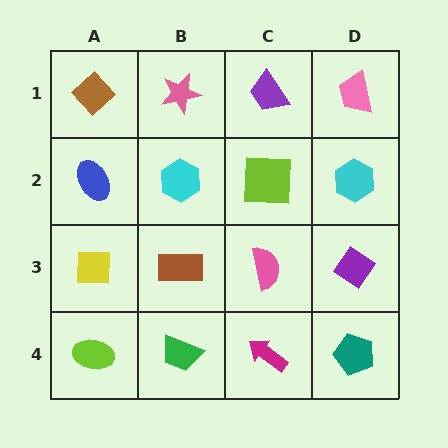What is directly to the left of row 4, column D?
A magenta arrow.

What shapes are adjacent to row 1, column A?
A blue ellipse (row 2, column A), a pink star (row 1, column B).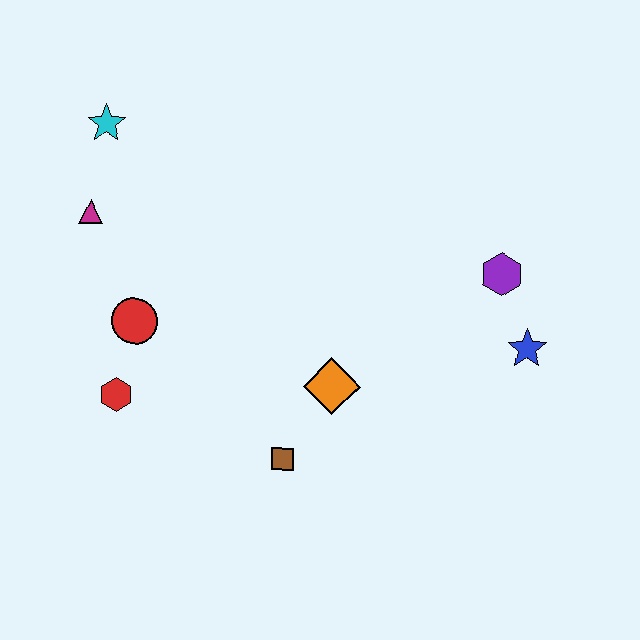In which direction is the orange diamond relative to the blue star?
The orange diamond is to the left of the blue star.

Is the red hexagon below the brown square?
No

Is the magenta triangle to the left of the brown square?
Yes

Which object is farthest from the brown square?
The cyan star is farthest from the brown square.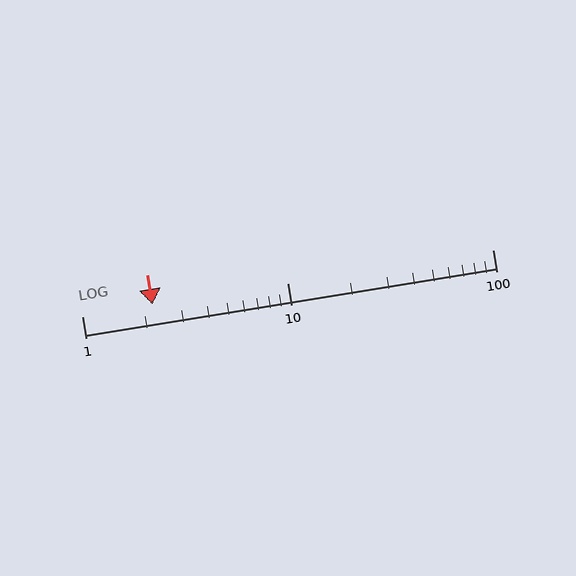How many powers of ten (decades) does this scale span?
The scale spans 2 decades, from 1 to 100.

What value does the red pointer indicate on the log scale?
The pointer indicates approximately 2.2.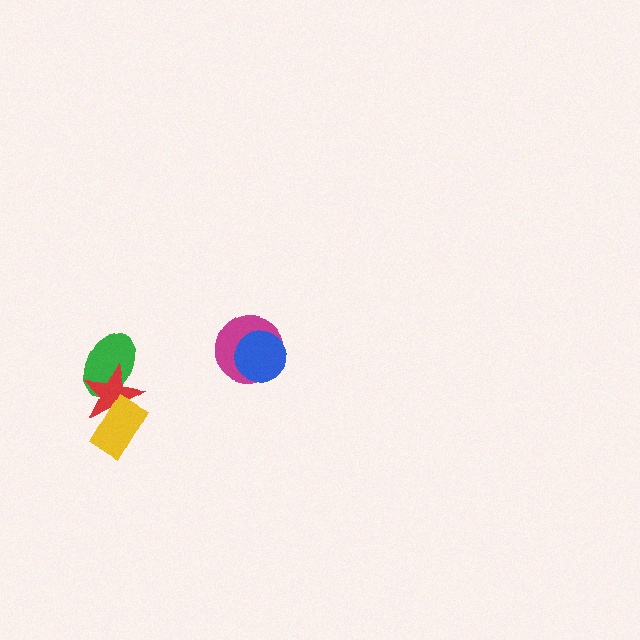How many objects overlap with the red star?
2 objects overlap with the red star.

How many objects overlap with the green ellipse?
1 object overlaps with the green ellipse.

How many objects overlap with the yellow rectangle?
1 object overlaps with the yellow rectangle.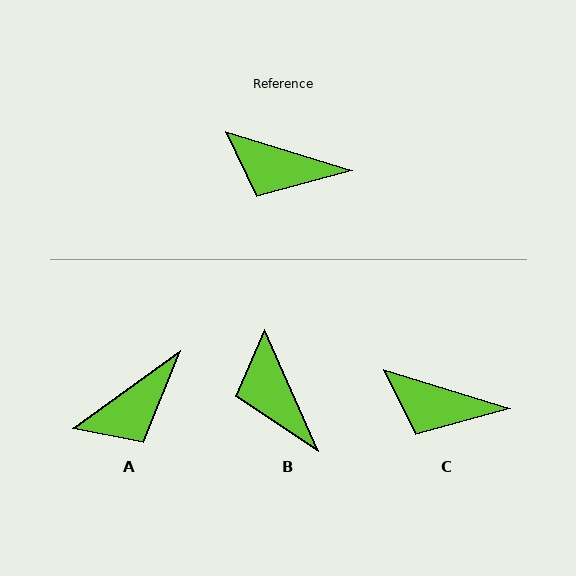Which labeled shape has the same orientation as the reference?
C.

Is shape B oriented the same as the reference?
No, it is off by about 49 degrees.